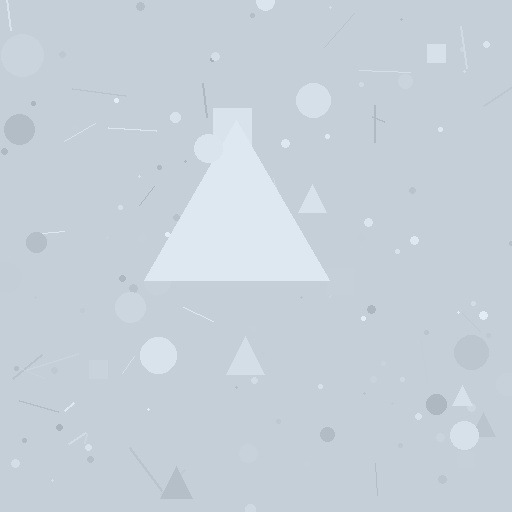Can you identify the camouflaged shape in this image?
The camouflaged shape is a triangle.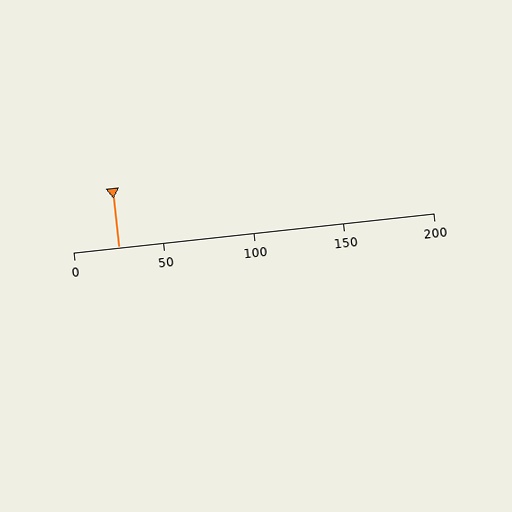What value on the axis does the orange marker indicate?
The marker indicates approximately 25.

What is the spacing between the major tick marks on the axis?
The major ticks are spaced 50 apart.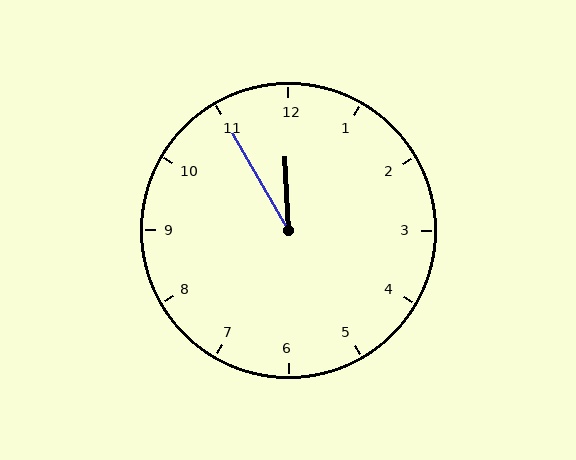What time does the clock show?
11:55.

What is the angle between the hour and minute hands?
Approximately 28 degrees.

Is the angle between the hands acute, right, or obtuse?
It is acute.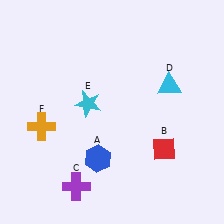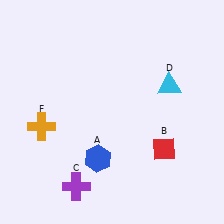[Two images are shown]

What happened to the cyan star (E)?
The cyan star (E) was removed in Image 2. It was in the top-left area of Image 1.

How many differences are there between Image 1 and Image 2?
There is 1 difference between the two images.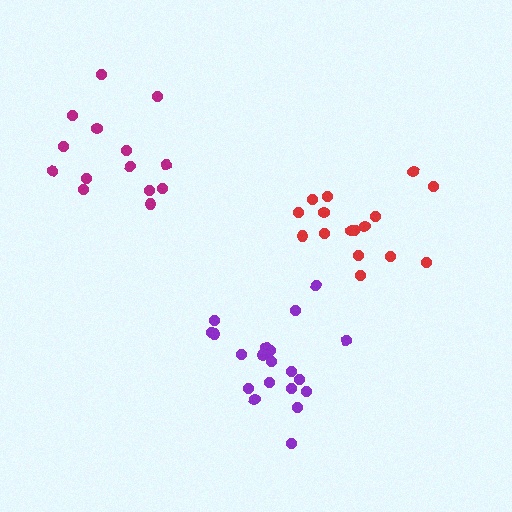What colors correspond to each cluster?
The clusters are colored: purple, red, magenta.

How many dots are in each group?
Group 1: 20 dots, Group 2: 16 dots, Group 3: 14 dots (50 total).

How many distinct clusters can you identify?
There are 3 distinct clusters.